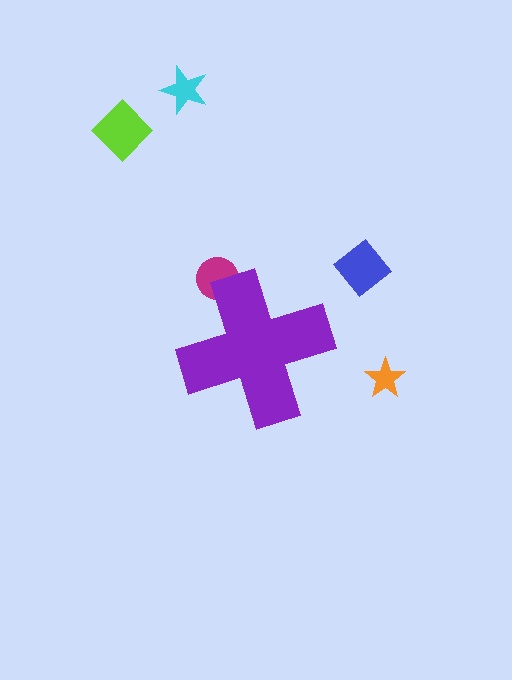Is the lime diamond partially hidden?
No, the lime diamond is fully visible.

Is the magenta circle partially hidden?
Yes, the magenta circle is partially hidden behind the purple cross.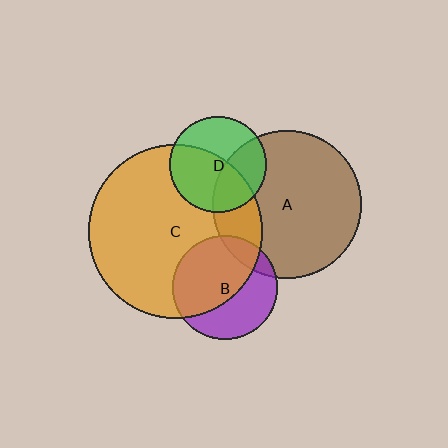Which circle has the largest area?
Circle C (orange).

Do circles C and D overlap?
Yes.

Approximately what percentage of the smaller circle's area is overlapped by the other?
Approximately 55%.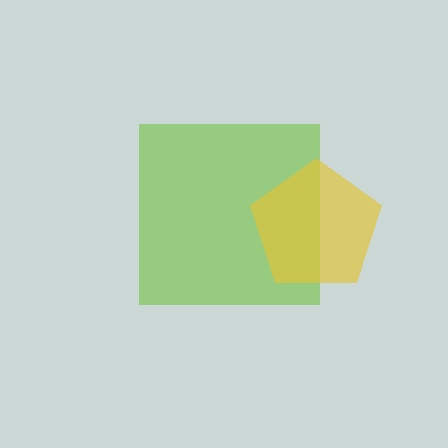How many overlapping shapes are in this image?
There are 2 overlapping shapes in the image.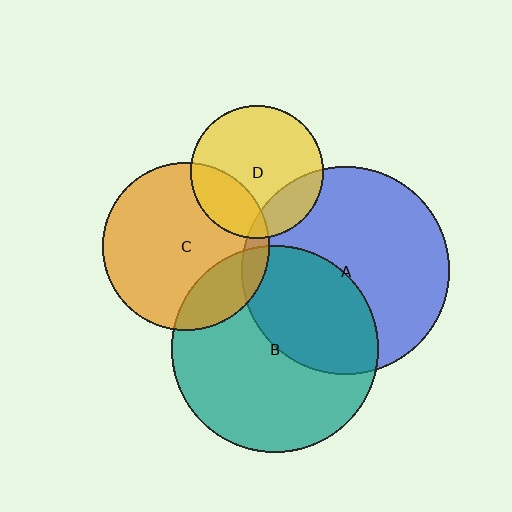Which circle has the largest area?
Circle A (blue).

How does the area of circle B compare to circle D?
Approximately 2.4 times.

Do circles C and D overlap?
Yes.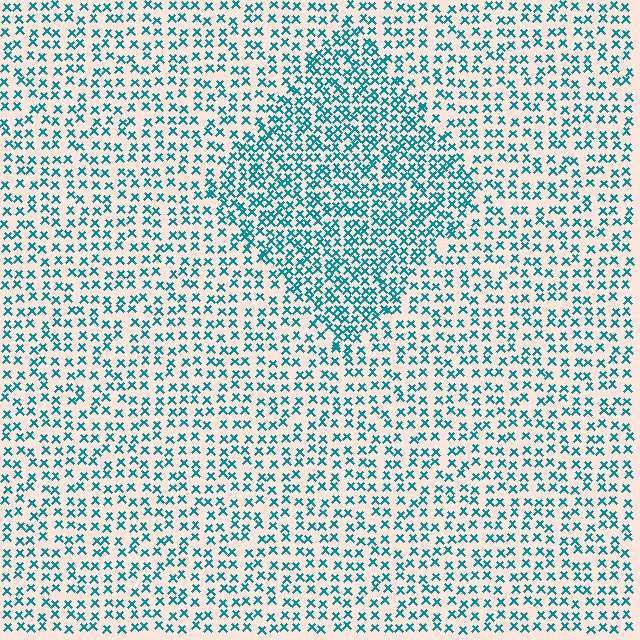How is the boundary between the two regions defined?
The boundary is defined by a change in element density (approximately 1.8x ratio). All elements are the same color, size, and shape.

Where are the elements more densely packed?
The elements are more densely packed inside the diamond boundary.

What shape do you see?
I see a diamond.